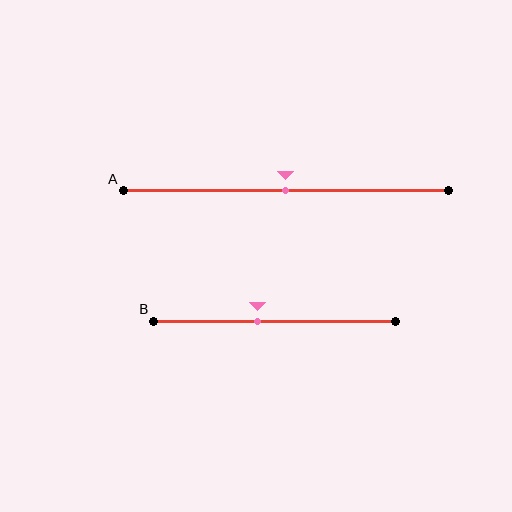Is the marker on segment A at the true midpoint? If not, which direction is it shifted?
Yes, the marker on segment A is at the true midpoint.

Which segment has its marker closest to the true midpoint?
Segment A has its marker closest to the true midpoint.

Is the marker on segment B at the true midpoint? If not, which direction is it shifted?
No, the marker on segment B is shifted to the left by about 7% of the segment length.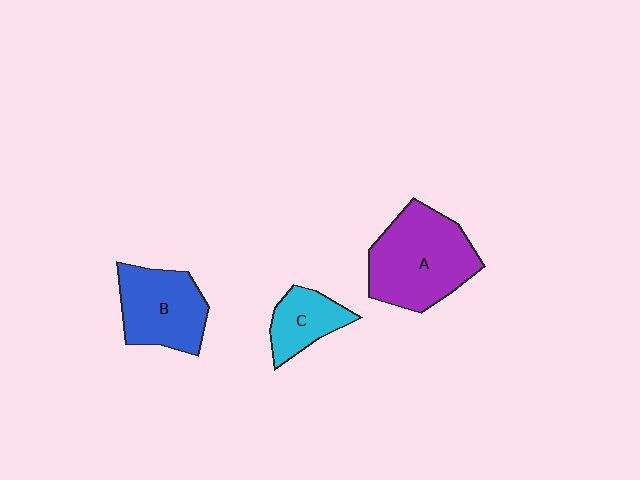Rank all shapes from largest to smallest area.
From largest to smallest: A (purple), B (blue), C (cyan).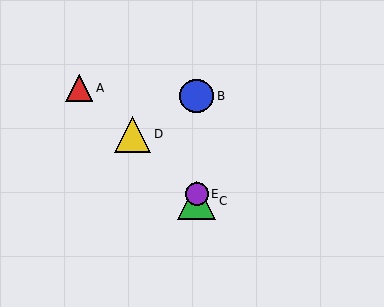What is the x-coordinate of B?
Object B is at x≈197.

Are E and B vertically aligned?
Yes, both are at x≈197.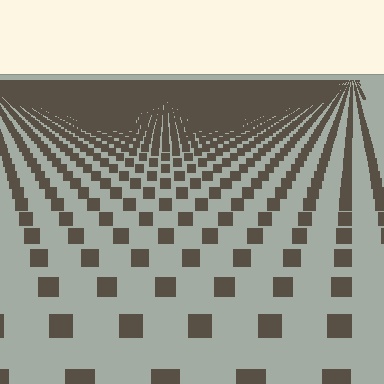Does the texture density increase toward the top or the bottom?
Density increases toward the top.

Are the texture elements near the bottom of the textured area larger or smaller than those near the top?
Larger. Near the bottom, elements are closer to the viewer and appear at a bigger on-screen size.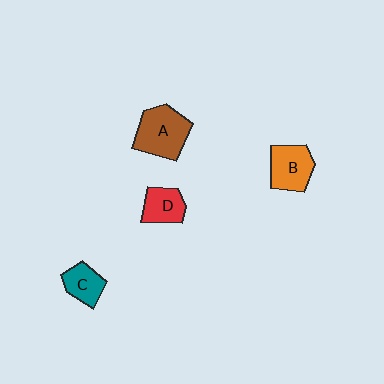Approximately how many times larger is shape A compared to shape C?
Approximately 1.7 times.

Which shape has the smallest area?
Shape C (teal).